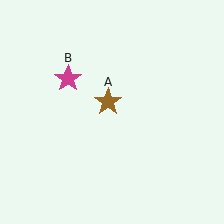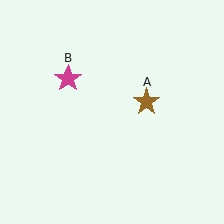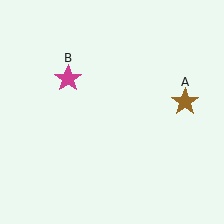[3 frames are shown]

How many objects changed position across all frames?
1 object changed position: brown star (object A).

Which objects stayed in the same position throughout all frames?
Magenta star (object B) remained stationary.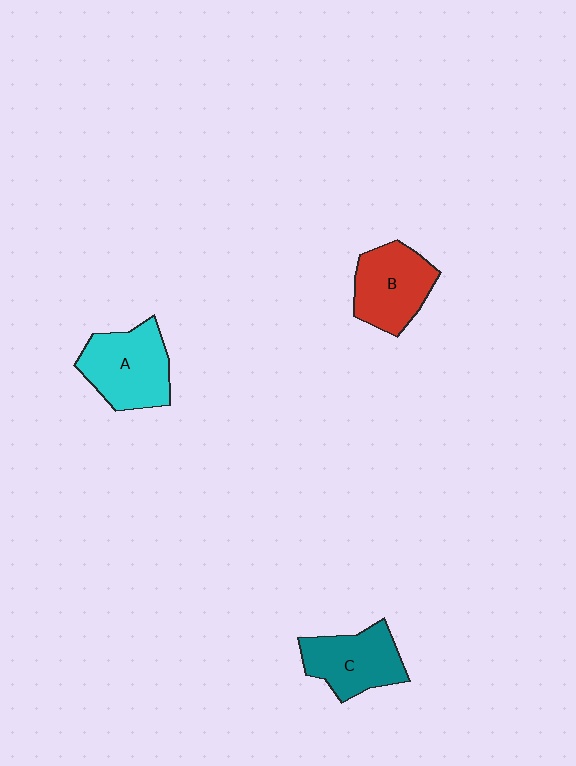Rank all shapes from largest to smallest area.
From largest to smallest: A (cyan), B (red), C (teal).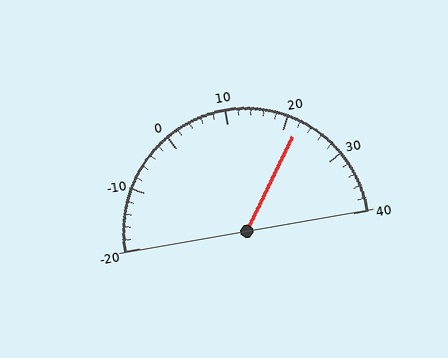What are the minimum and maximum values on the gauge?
The gauge ranges from -20 to 40.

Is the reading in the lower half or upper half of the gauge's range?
The reading is in the upper half of the range (-20 to 40).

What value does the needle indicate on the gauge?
The needle indicates approximately 22.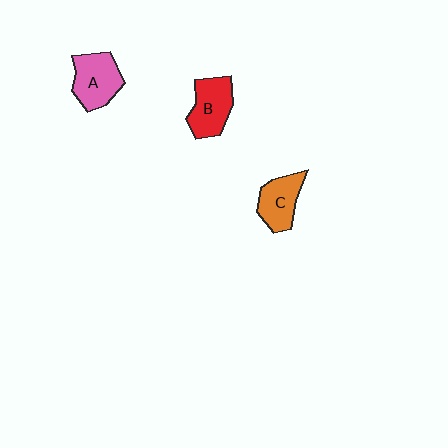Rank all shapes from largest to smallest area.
From largest to smallest: A (pink), B (red), C (orange).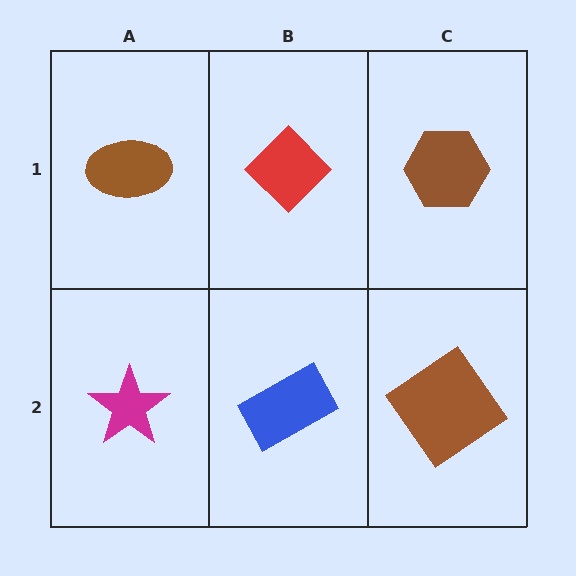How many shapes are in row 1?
3 shapes.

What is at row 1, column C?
A brown hexagon.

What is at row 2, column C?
A brown diamond.